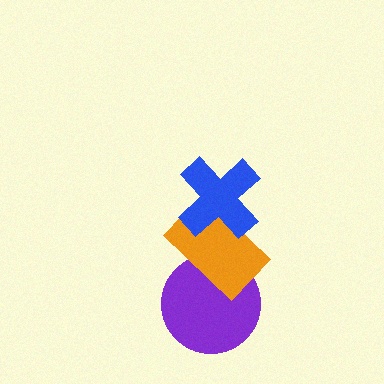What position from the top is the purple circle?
The purple circle is 3rd from the top.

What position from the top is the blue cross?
The blue cross is 1st from the top.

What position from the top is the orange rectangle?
The orange rectangle is 2nd from the top.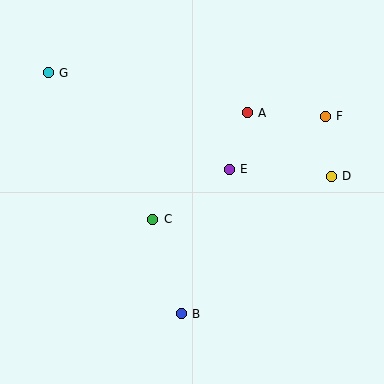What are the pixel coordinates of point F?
Point F is at (325, 116).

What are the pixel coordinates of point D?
Point D is at (331, 176).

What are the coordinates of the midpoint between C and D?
The midpoint between C and D is at (242, 198).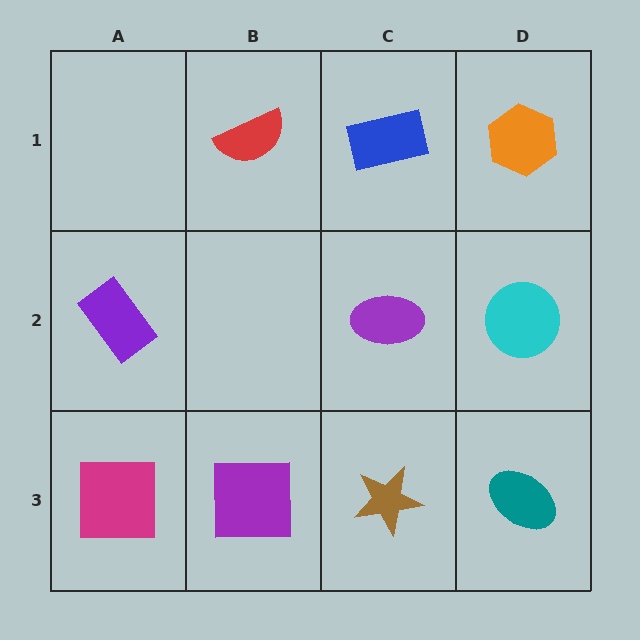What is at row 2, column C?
A purple ellipse.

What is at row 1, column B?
A red semicircle.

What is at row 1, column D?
An orange hexagon.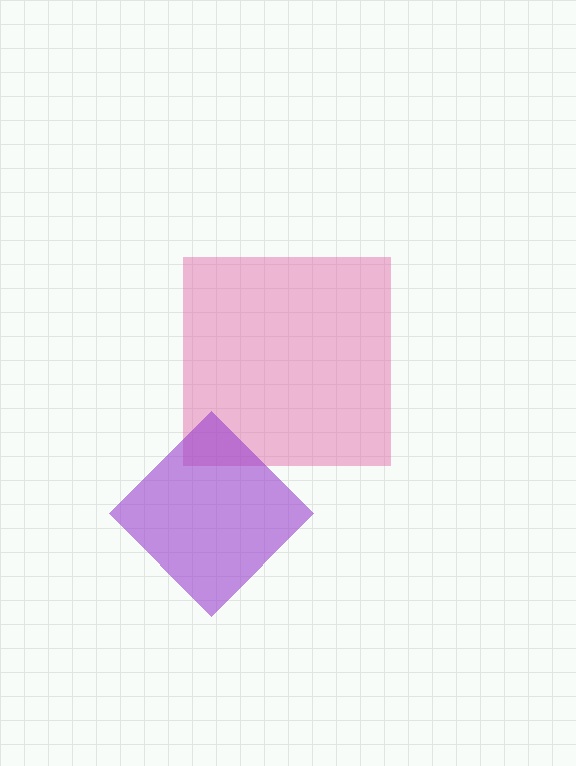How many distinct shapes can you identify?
There are 2 distinct shapes: a pink square, a purple diamond.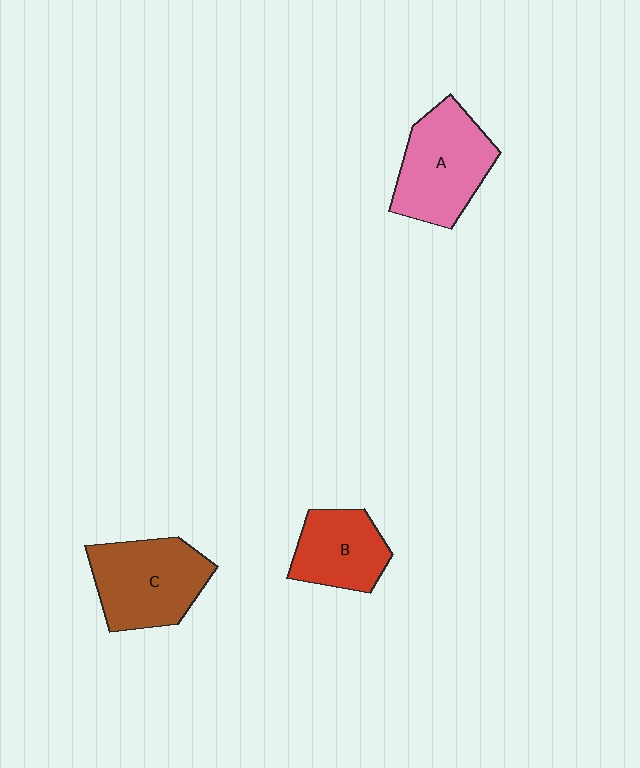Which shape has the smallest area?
Shape B (red).